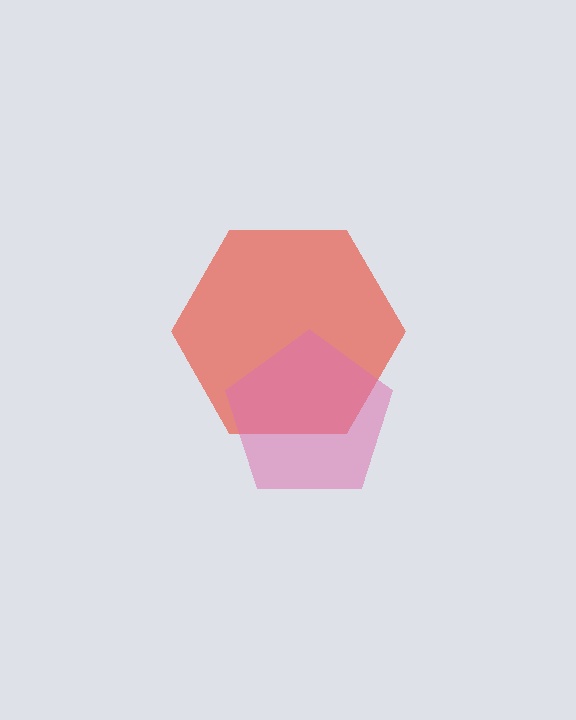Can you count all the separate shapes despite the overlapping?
Yes, there are 2 separate shapes.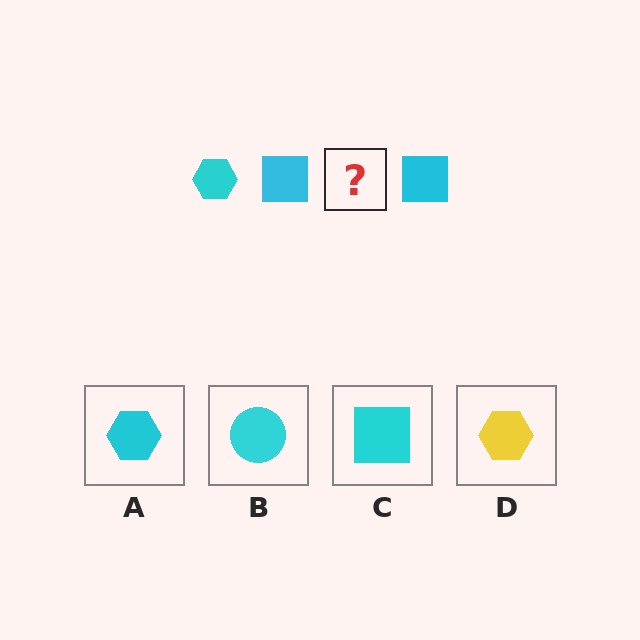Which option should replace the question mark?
Option A.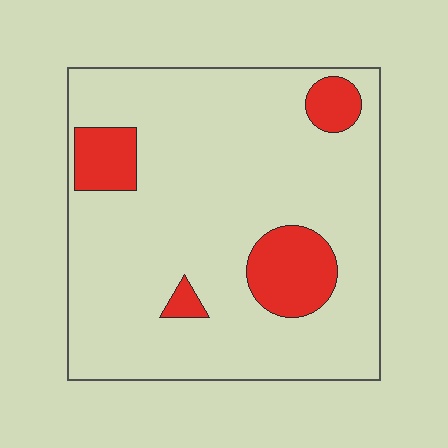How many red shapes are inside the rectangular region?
4.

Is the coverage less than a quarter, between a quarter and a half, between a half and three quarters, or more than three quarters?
Less than a quarter.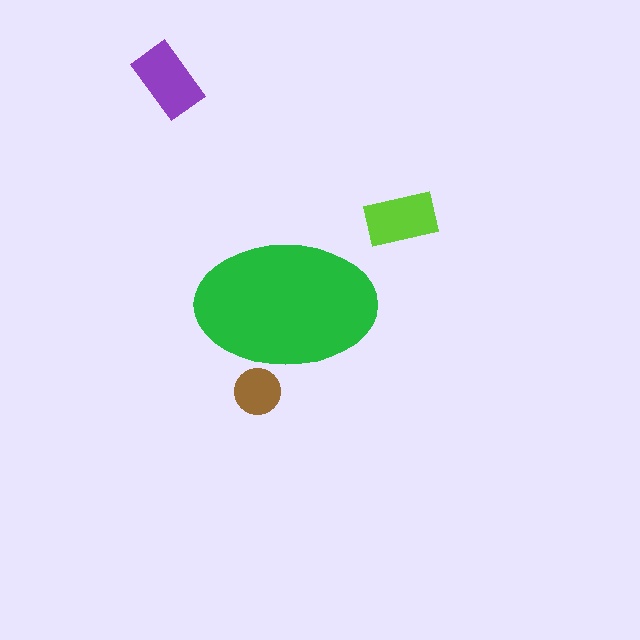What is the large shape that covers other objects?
A green ellipse.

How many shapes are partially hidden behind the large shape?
1 shape is partially hidden.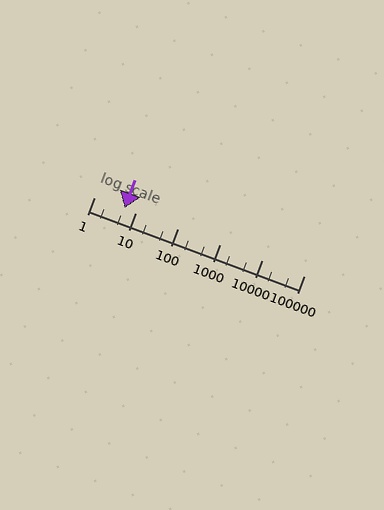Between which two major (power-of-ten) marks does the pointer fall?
The pointer is between 1 and 10.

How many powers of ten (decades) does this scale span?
The scale spans 5 decades, from 1 to 100000.